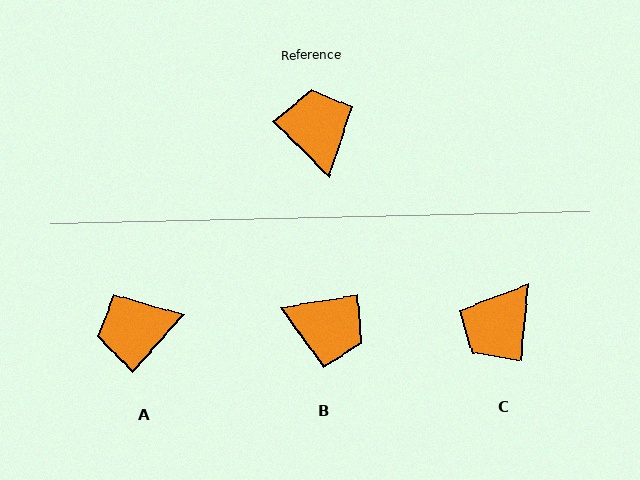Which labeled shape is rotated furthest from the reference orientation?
C, about 130 degrees away.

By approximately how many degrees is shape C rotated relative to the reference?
Approximately 130 degrees counter-clockwise.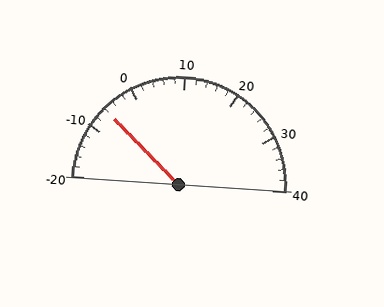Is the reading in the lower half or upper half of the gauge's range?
The reading is in the lower half of the range (-20 to 40).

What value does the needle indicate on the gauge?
The needle indicates approximately -6.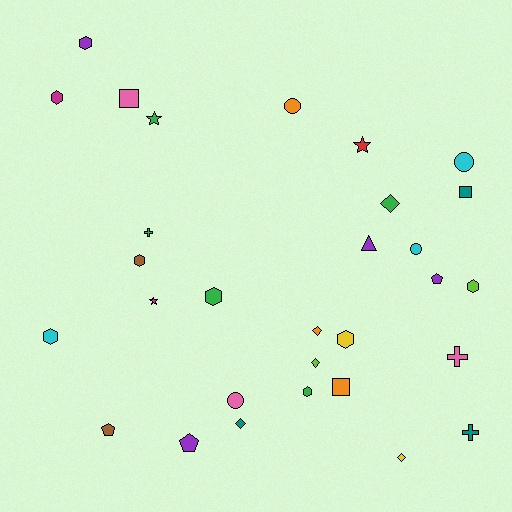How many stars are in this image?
There are 3 stars.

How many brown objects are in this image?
There are 2 brown objects.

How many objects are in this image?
There are 30 objects.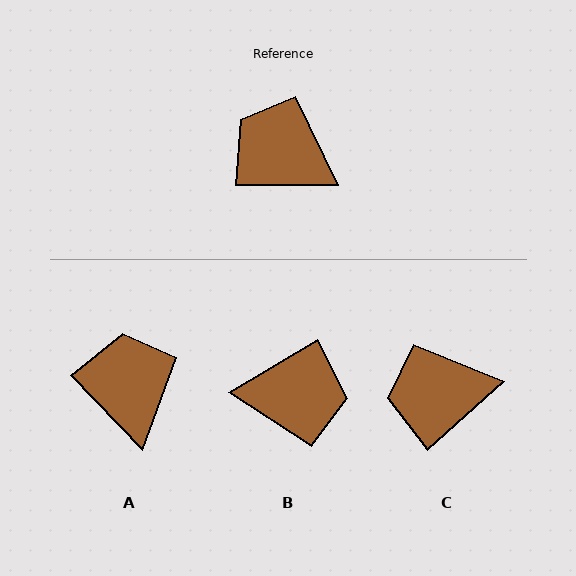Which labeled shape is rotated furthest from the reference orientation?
B, about 149 degrees away.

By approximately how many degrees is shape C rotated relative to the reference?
Approximately 42 degrees counter-clockwise.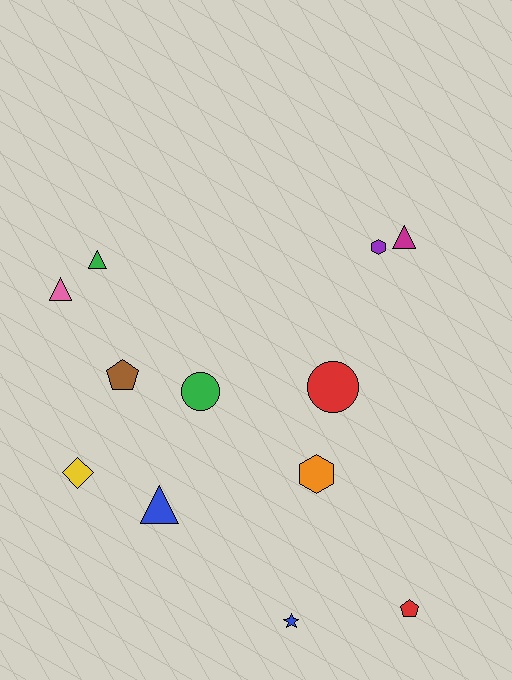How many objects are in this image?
There are 12 objects.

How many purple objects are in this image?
There is 1 purple object.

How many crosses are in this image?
There are no crosses.